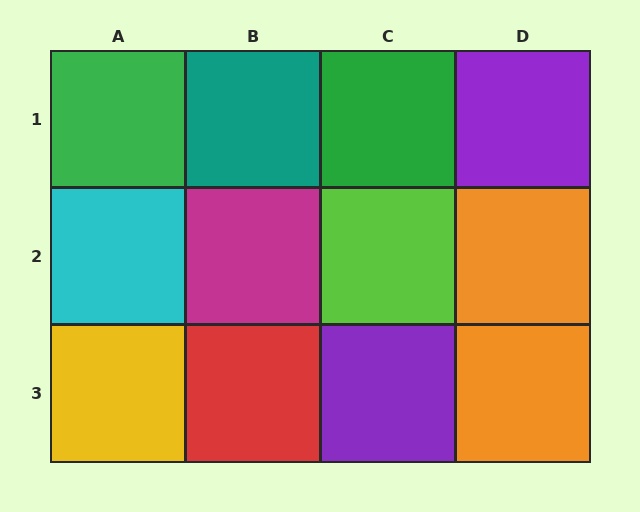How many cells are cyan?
1 cell is cyan.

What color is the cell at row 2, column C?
Lime.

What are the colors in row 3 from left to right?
Yellow, red, purple, orange.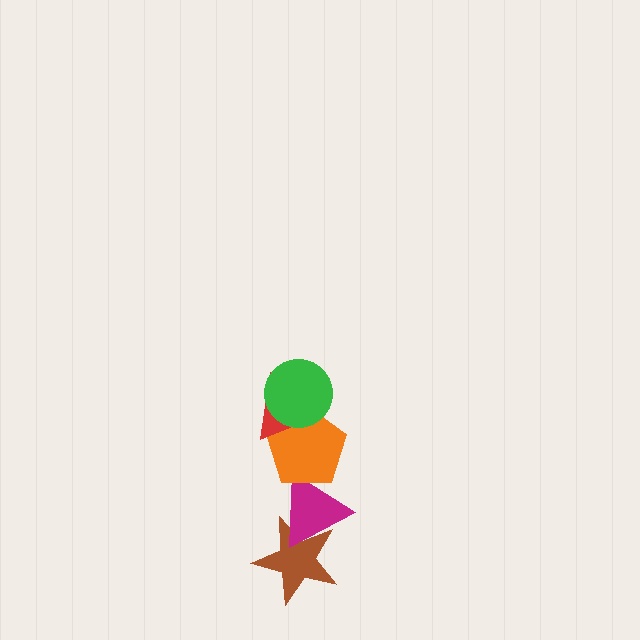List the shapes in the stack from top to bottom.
From top to bottom: the green circle, the red triangle, the orange pentagon, the magenta triangle, the brown star.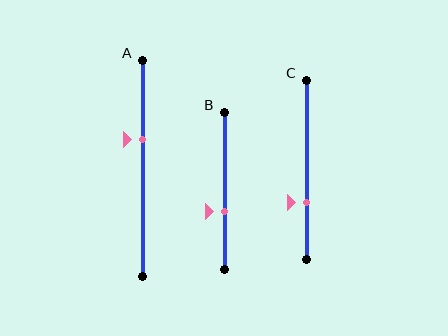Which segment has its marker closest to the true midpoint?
Segment B has its marker closest to the true midpoint.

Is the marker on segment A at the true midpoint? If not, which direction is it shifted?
No, the marker on segment A is shifted upward by about 13% of the segment length.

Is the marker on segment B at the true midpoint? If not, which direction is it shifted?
No, the marker on segment B is shifted downward by about 13% of the segment length.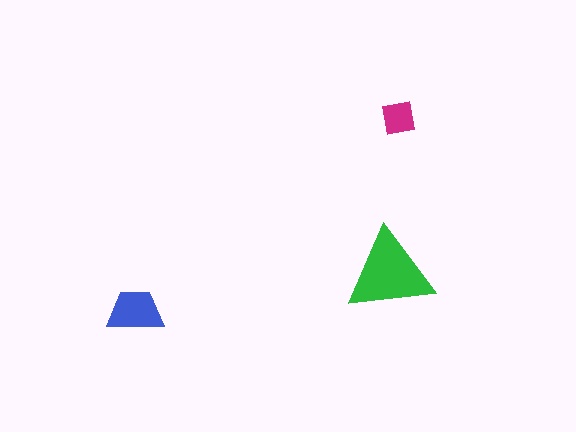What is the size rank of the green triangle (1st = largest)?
1st.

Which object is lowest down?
The blue trapezoid is bottommost.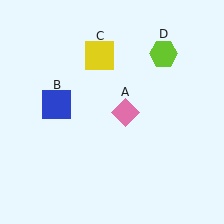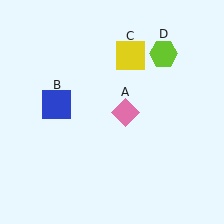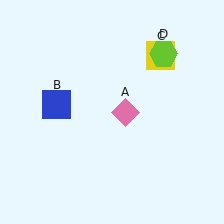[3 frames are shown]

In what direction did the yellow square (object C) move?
The yellow square (object C) moved right.